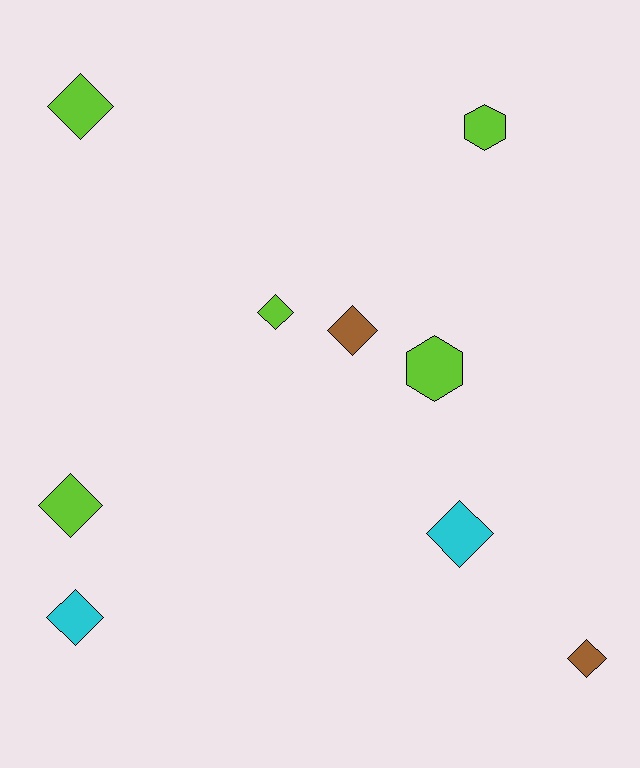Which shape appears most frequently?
Diamond, with 7 objects.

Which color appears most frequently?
Lime, with 5 objects.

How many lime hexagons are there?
There are 2 lime hexagons.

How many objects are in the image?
There are 9 objects.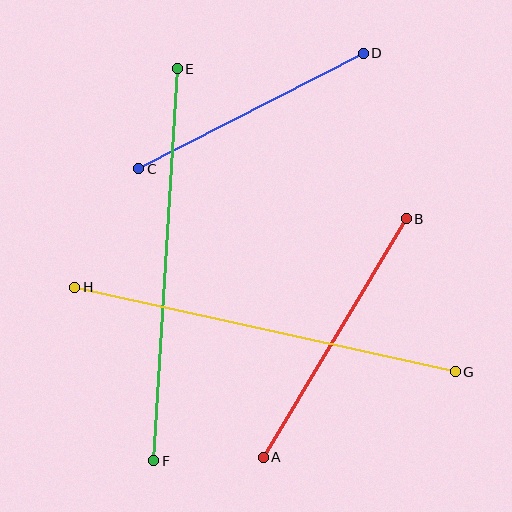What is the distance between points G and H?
The distance is approximately 390 pixels.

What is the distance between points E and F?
The distance is approximately 393 pixels.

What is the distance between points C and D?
The distance is approximately 253 pixels.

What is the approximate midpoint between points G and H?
The midpoint is at approximately (265, 330) pixels.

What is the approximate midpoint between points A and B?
The midpoint is at approximately (335, 338) pixels.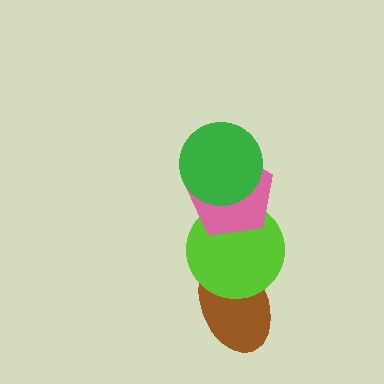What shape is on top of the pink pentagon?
The green circle is on top of the pink pentagon.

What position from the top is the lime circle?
The lime circle is 3rd from the top.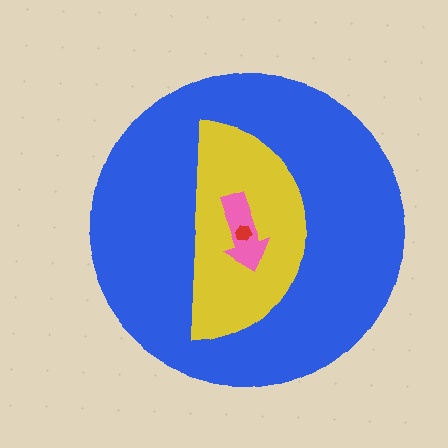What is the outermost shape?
The blue circle.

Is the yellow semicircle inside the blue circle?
Yes.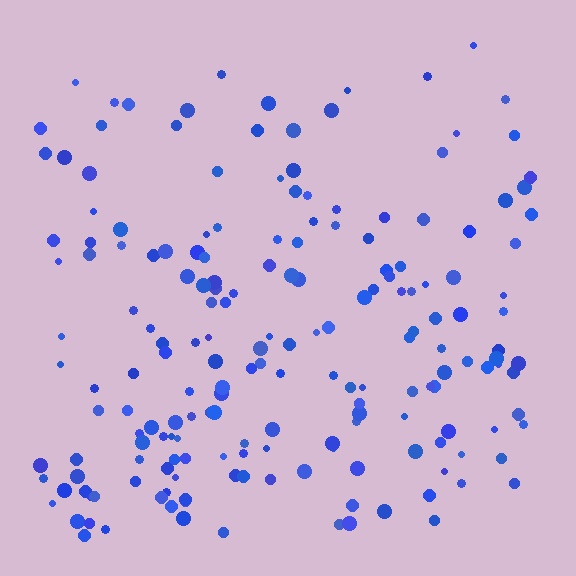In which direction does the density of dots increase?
From top to bottom, with the bottom side densest.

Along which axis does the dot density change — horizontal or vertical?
Vertical.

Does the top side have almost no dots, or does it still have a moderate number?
Still a moderate number, just noticeably fewer than the bottom.